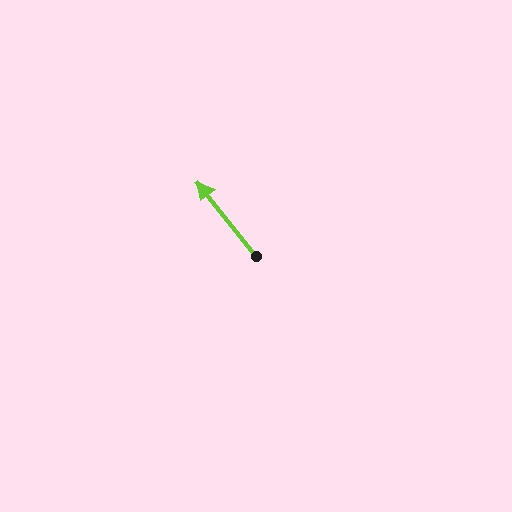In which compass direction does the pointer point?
Northwest.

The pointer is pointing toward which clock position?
Roughly 11 o'clock.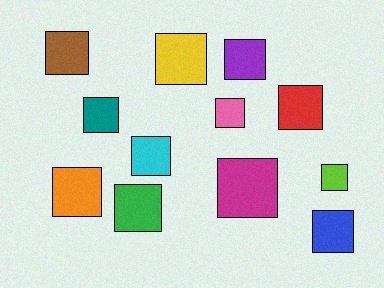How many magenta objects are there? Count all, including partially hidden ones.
There is 1 magenta object.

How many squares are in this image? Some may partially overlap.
There are 12 squares.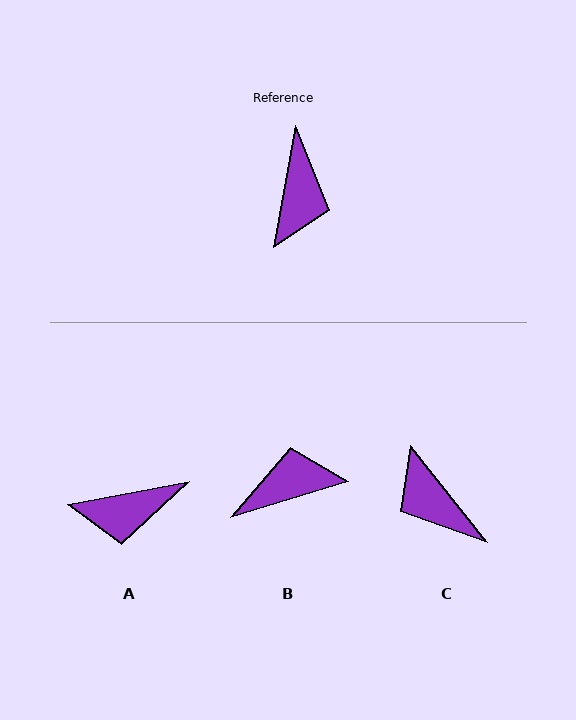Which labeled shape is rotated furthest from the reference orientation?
C, about 131 degrees away.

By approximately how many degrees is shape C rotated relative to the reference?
Approximately 131 degrees clockwise.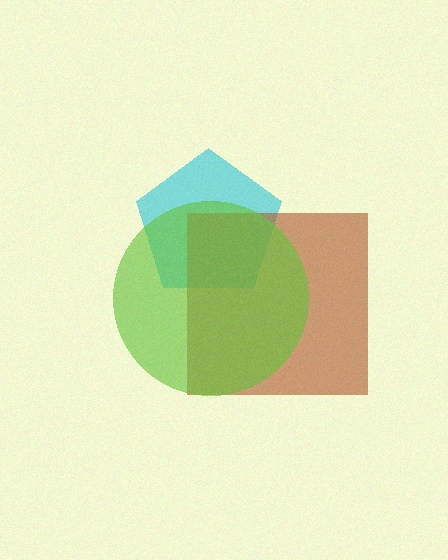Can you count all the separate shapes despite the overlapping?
Yes, there are 3 separate shapes.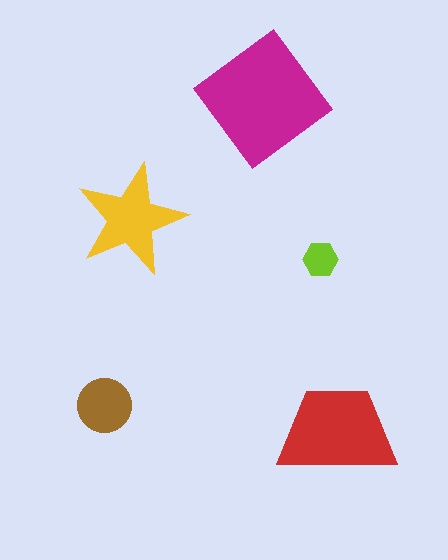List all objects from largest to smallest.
The magenta diamond, the red trapezoid, the yellow star, the brown circle, the lime hexagon.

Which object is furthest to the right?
The red trapezoid is rightmost.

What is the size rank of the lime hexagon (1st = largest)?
5th.